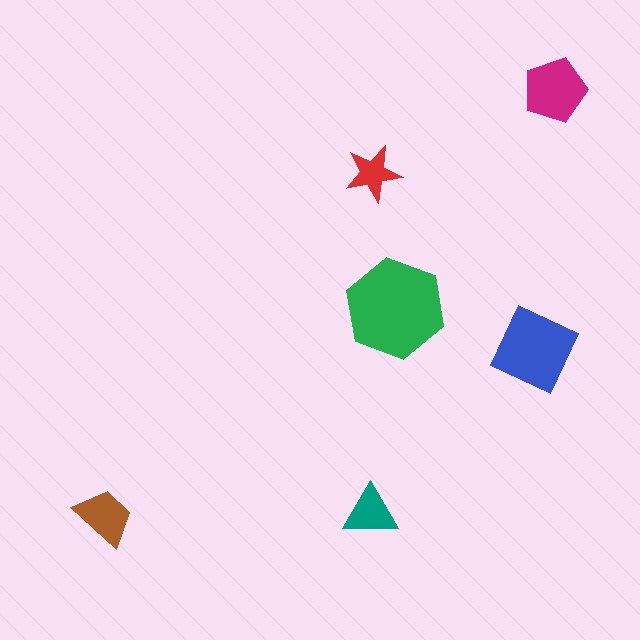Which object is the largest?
The green hexagon.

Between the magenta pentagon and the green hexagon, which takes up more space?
The green hexagon.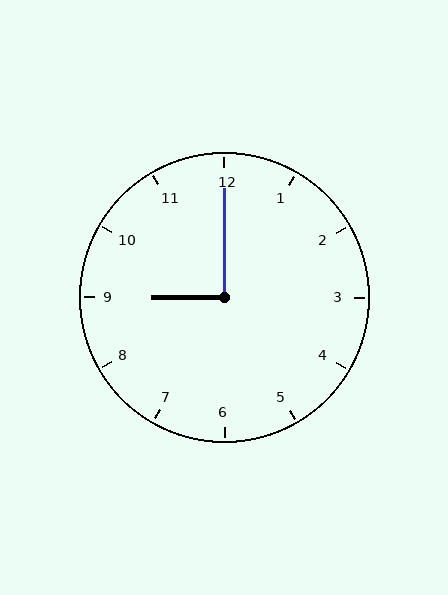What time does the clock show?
9:00.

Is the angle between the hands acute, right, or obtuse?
It is right.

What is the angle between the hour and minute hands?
Approximately 90 degrees.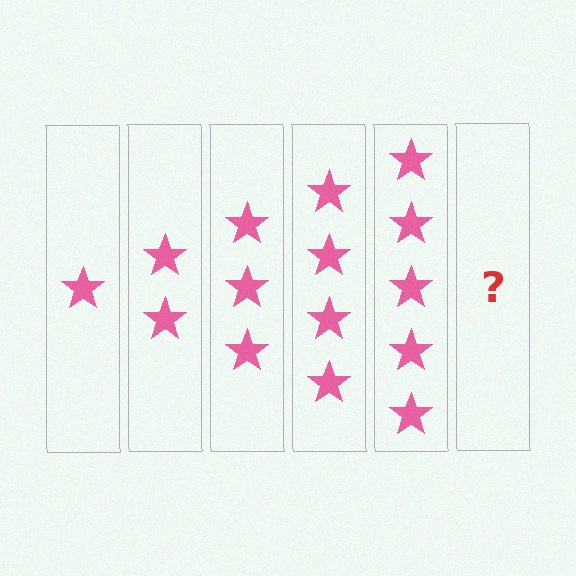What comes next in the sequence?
The next element should be 6 stars.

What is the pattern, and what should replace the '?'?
The pattern is that each step adds one more star. The '?' should be 6 stars.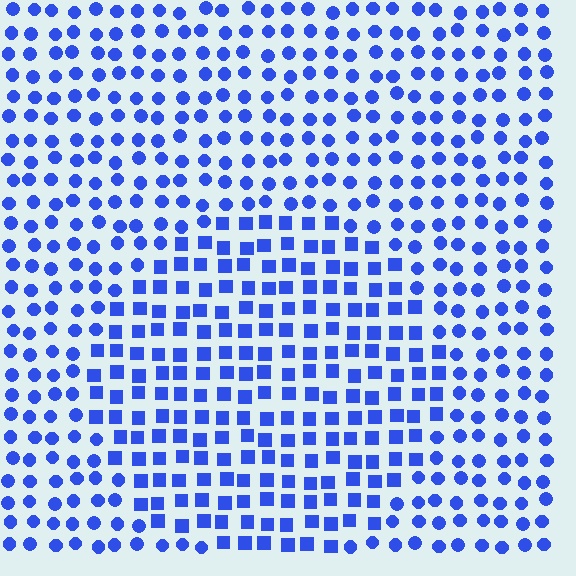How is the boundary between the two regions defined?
The boundary is defined by a change in element shape: squares inside vs. circles outside. All elements share the same color and spacing.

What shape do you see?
I see a circle.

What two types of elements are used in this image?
The image uses squares inside the circle region and circles outside it.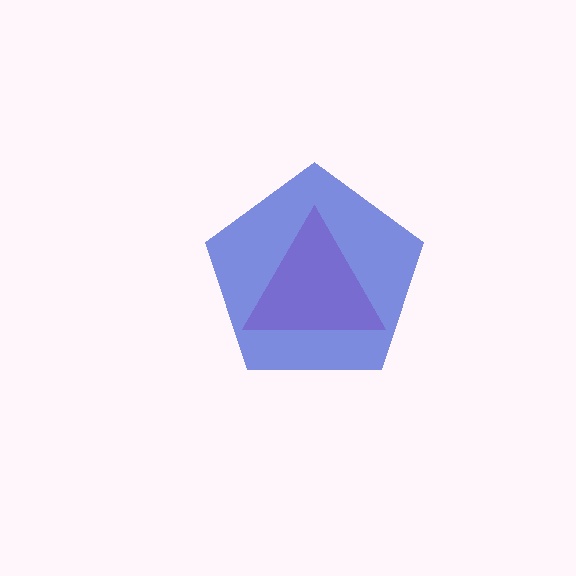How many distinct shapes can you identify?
There are 2 distinct shapes: a pink triangle, a blue pentagon.